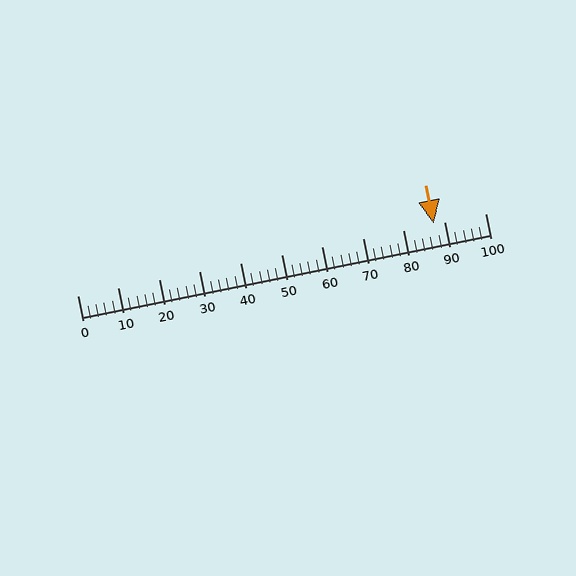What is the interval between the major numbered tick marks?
The major tick marks are spaced 10 units apart.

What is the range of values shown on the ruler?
The ruler shows values from 0 to 100.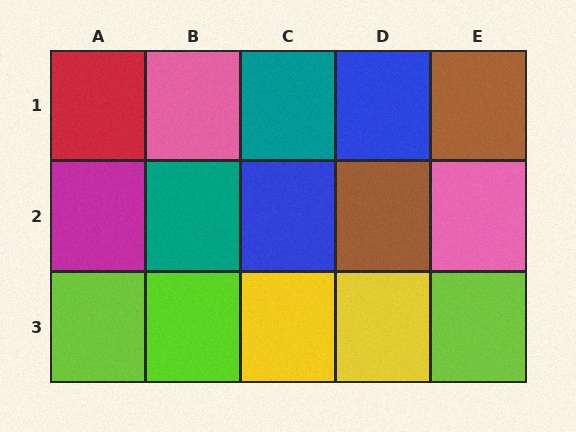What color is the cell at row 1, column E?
Brown.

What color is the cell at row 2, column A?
Magenta.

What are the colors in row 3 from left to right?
Lime, lime, yellow, yellow, lime.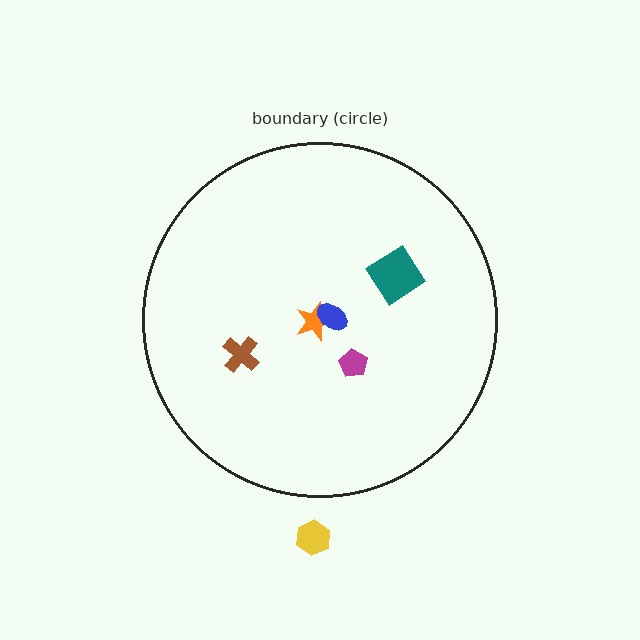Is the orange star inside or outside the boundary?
Inside.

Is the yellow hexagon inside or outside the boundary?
Outside.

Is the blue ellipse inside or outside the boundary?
Inside.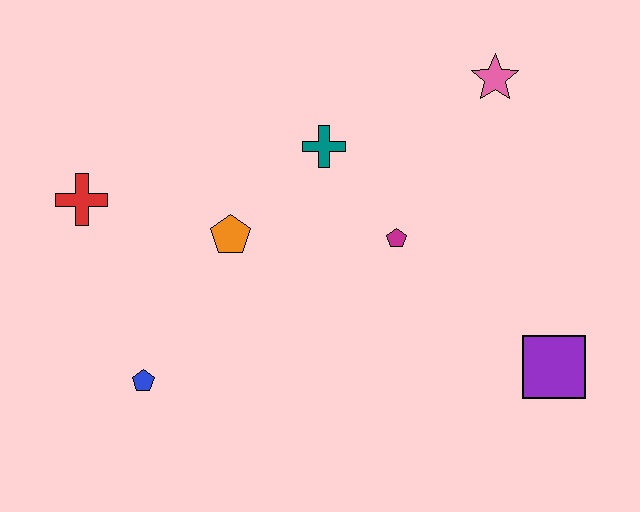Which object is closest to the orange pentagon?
The teal cross is closest to the orange pentagon.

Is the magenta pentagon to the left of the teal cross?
No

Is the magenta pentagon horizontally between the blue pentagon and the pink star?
Yes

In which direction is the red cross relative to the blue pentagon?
The red cross is above the blue pentagon.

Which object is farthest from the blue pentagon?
The pink star is farthest from the blue pentagon.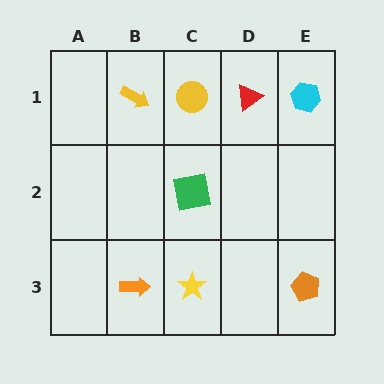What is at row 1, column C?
A yellow circle.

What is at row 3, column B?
An orange arrow.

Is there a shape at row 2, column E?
No, that cell is empty.